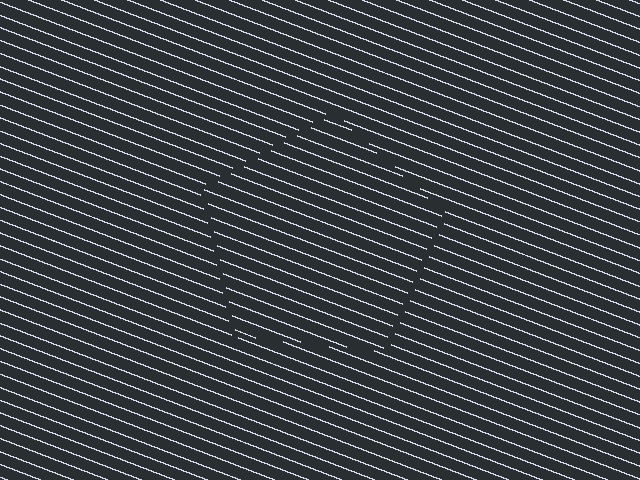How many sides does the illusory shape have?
5 sides — the line-ends trace a pentagon.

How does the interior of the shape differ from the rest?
The interior of the shape contains the same grating, shifted by half a period — the contour is defined by the phase discontinuity where line-ends from the inner and outer gratings abut.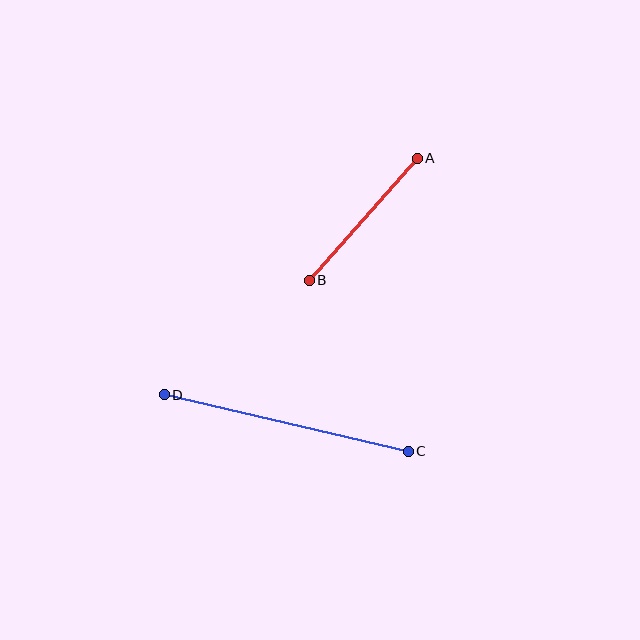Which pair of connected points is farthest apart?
Points C and D are farthest apart.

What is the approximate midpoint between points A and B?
The midpoint is at approximately (363, 219) pixels.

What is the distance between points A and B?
The distance is approximately 163 pixels.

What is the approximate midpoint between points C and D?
The midpoint is at approximately (286, 423) pixels.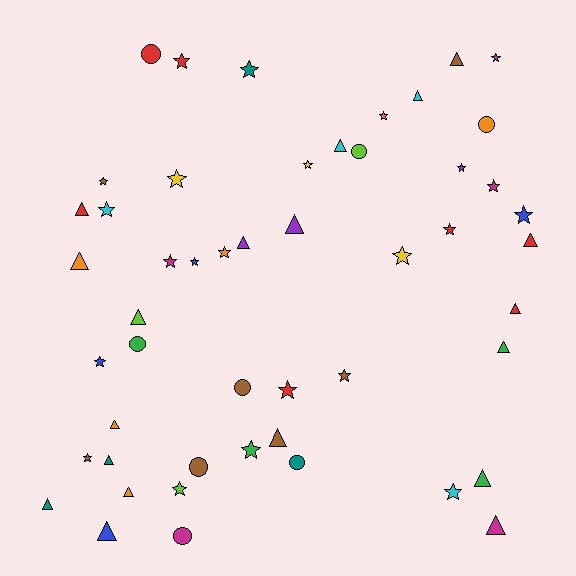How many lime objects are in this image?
There are 3 lime objects.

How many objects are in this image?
There are 50 objects.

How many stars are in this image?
There are 23 stars.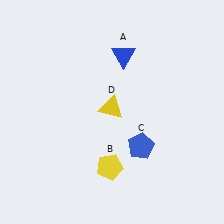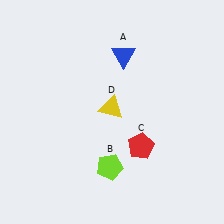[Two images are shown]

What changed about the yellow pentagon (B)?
In Image 1, B is yellow. In Image 2, it changed to lime.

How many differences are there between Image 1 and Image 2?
There are 2 differences between the two images.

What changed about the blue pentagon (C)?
In Image 1, C is blue. In Image 2, it changed to red.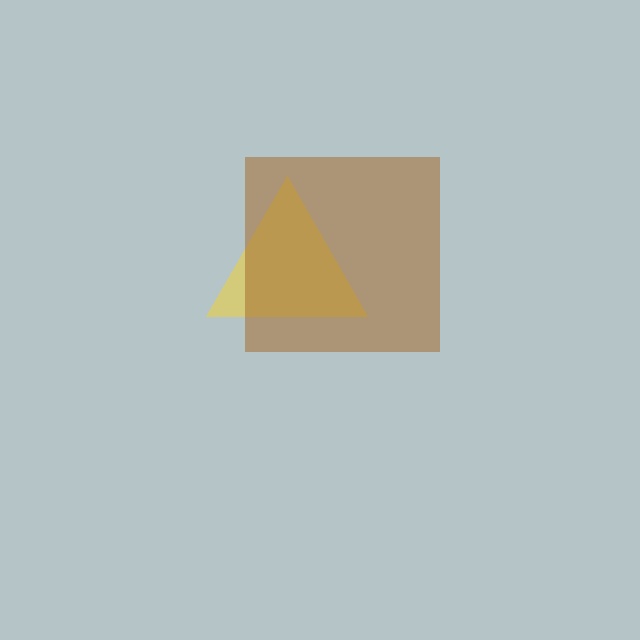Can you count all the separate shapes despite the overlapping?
Yes, there are 2 separate shapes.